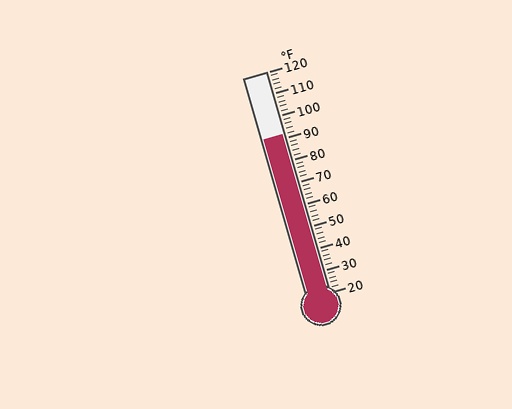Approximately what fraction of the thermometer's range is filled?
The thermometer is filled to approximately 70% of its range.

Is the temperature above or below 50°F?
The temperature is above 50°F.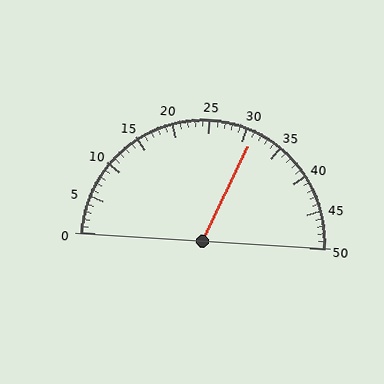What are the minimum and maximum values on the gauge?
The gauge ranges from 0 to 50.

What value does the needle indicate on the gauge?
The needle indicates approximately 31.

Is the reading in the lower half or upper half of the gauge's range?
The reading is in the upper half of the range (0 to 50).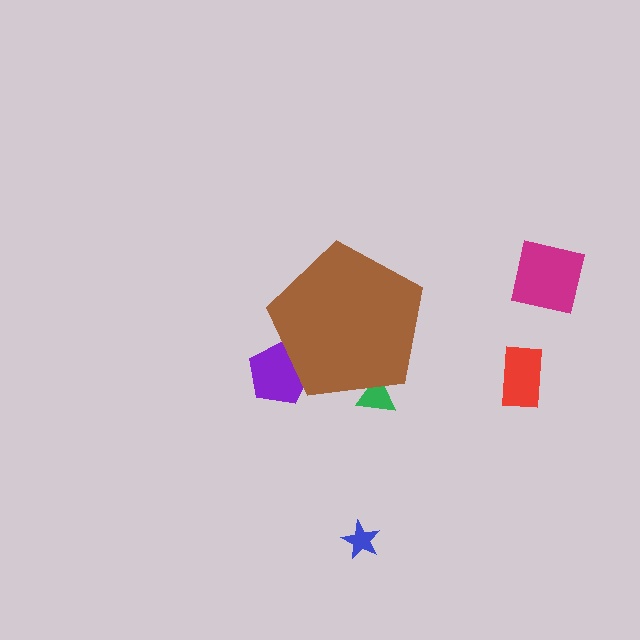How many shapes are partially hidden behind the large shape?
2 shapes are partially hidden.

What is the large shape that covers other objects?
A brown pentagon.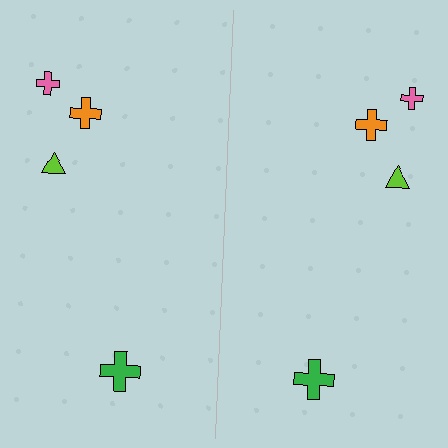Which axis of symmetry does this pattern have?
The pattern has a vertical axis of symmetry running through the center of the image.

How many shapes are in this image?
There are 8 shapes in this image.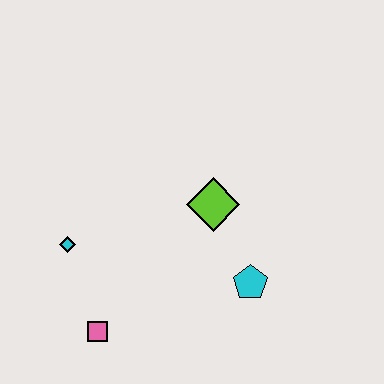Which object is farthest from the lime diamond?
The pink square is farthest from the lime diamond.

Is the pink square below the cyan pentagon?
Yes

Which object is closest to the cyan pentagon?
The lime diamond is closest to the cyan pentagon.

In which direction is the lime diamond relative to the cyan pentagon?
The lime diamond is above the cyan pentagon.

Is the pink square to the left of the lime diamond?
Yes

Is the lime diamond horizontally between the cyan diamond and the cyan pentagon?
Yes